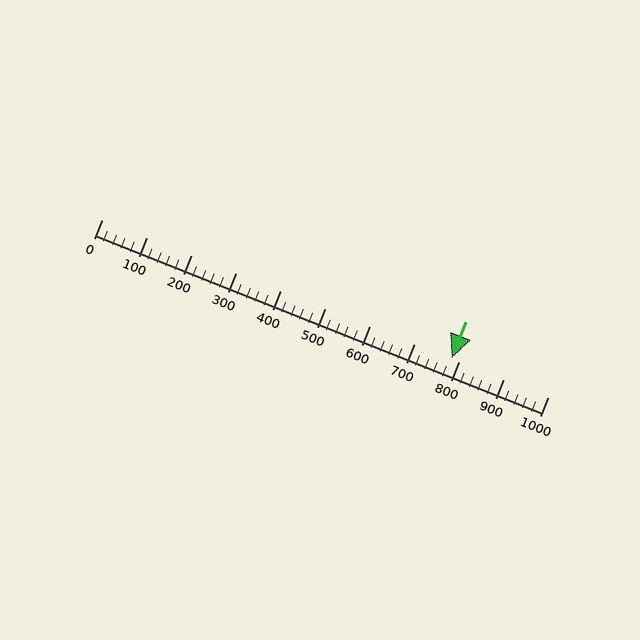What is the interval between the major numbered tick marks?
The major tick marks are spaced 100 units apart.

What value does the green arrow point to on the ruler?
The green arrow points to approximately 785.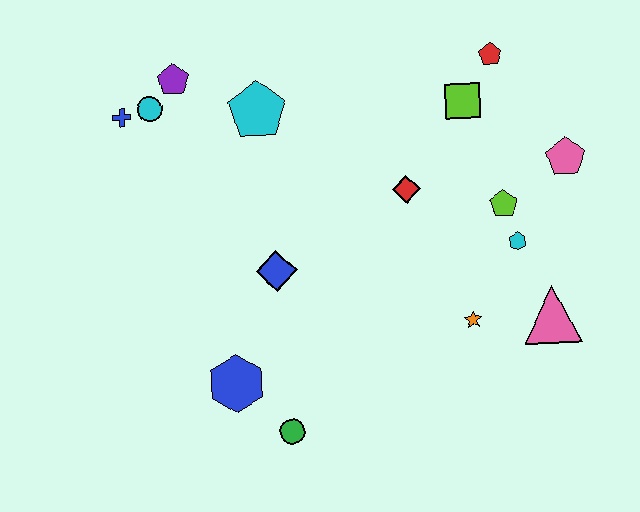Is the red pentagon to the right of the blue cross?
Yes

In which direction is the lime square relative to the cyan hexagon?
The lime square is above the cyan hexagon.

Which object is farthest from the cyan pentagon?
The pink triangle is farthest from the cyan pentagon.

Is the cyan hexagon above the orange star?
Yes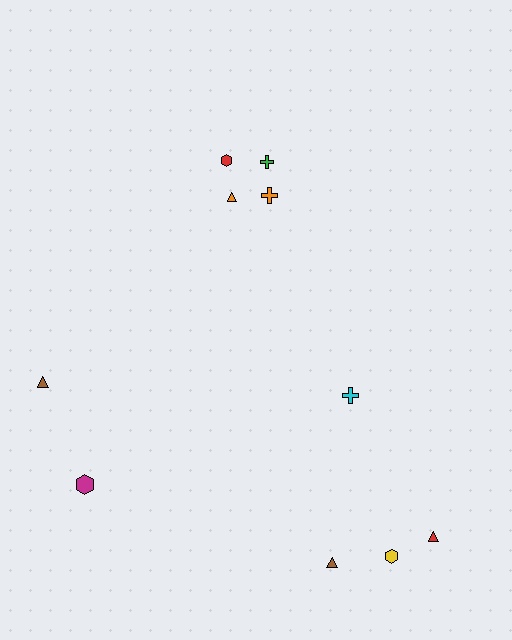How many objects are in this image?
There are 10 objects.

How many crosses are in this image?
There are 3 crosses.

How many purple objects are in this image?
There are no purple objects.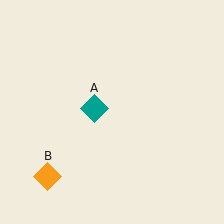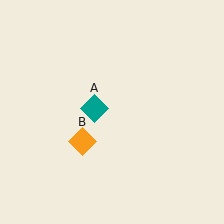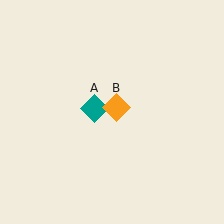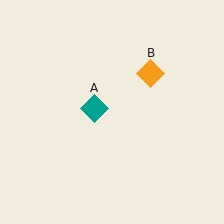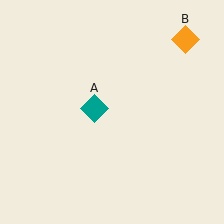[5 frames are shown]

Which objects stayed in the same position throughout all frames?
Teal diamond (object A) remained stationary.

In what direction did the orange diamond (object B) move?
The orange diamond (object B) moved up and to the right.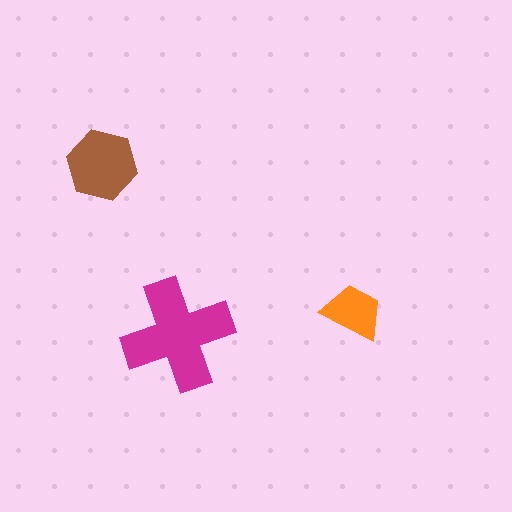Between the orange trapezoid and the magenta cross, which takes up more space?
The magenta cross.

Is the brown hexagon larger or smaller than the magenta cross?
Smaller.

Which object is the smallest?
The orange trapezoid.